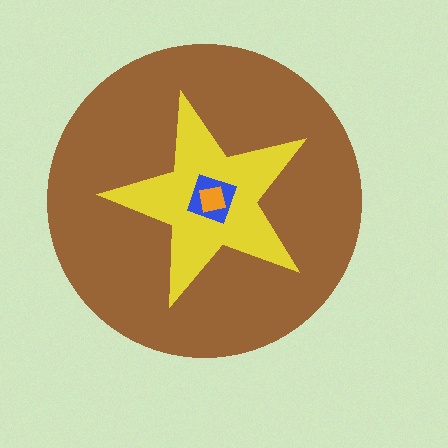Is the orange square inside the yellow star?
Yes.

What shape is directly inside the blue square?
The orange square.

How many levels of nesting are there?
4.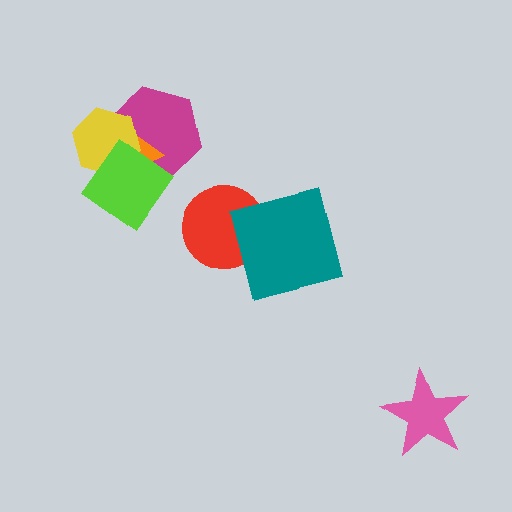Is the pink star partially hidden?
No, no other shape covers it.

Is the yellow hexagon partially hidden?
Yes, it is partially covered by another shape.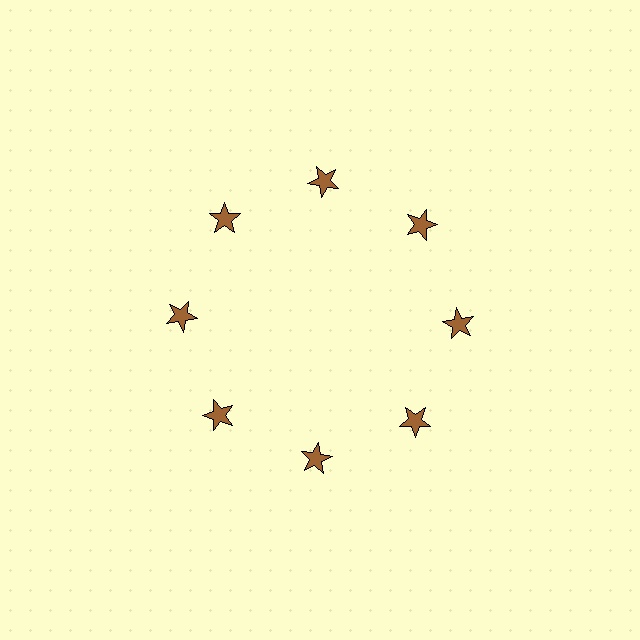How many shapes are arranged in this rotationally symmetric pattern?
There are 8 shapes, arranged in 8 groups of 1.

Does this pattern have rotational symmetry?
Yes, this pattern has 8-fold rotational symmetry. It looks the same after rotating 45 degrees around the center.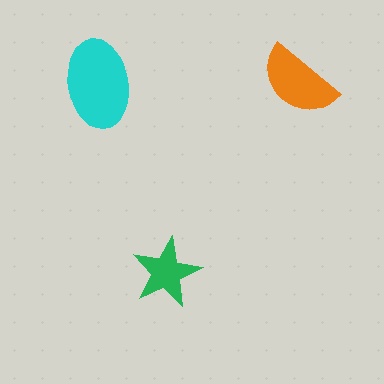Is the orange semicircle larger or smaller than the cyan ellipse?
Smaller.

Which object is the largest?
The cyan ellipse.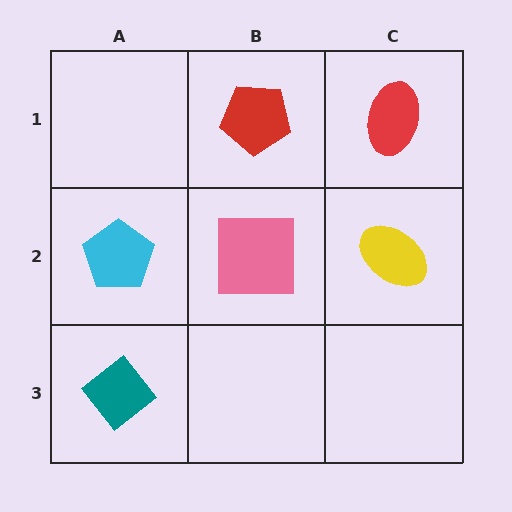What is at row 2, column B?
A pink square.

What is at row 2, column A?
A cyan pentagon.